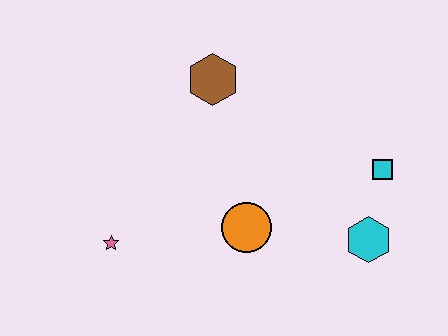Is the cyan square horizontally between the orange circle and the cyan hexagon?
No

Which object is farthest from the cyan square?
The pink star is farthest from the cyan square.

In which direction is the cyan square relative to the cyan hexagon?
The cyan square is above the cyan hexagon.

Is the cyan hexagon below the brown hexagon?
Yes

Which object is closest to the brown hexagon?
The orange circle is closest to the brown hexagon.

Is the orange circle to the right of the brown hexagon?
Yes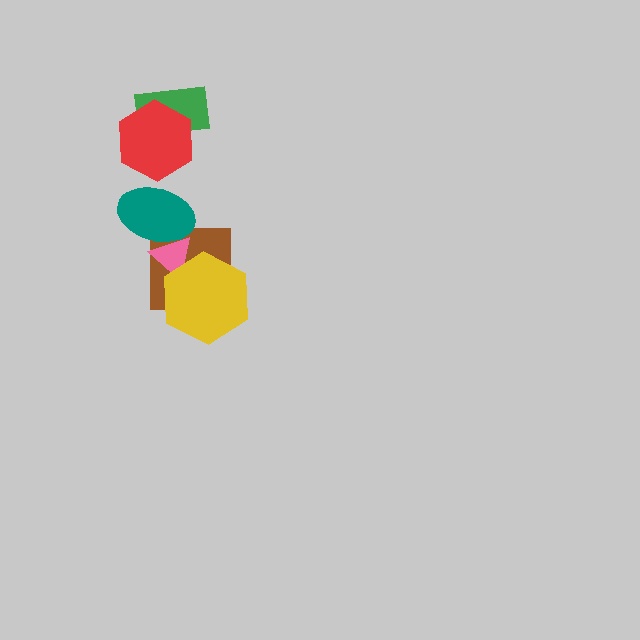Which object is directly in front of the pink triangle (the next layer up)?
The yellow hexagon is directly in front of the pink triangle.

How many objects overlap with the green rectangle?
1 object overlaps with the green rectangle.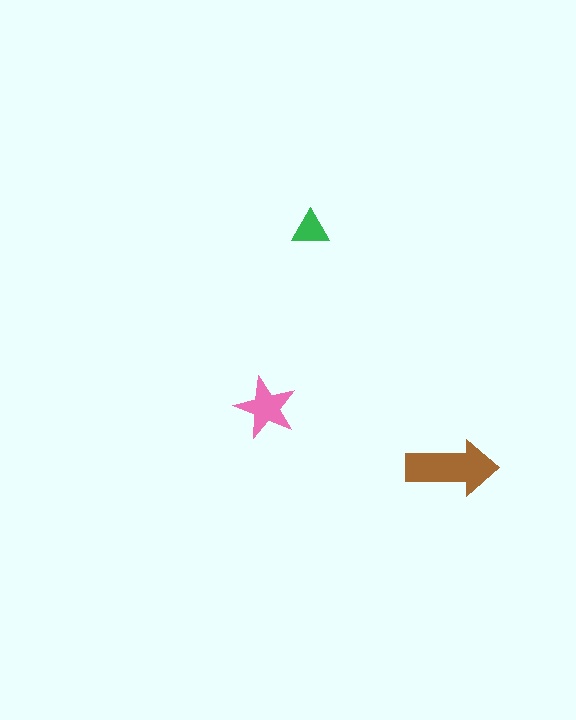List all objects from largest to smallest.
The brown arrow, the pink star, the green triangle.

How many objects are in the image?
There are 3 objects in the image.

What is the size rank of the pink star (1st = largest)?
2nd.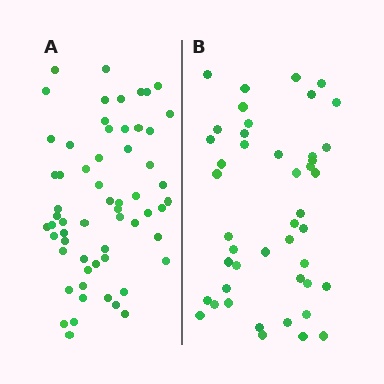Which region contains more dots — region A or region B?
Region A (the left region) has more dots.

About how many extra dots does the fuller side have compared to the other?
Region A has approximately 15 more dots than region B.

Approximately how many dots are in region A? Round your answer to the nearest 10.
About 60 dots.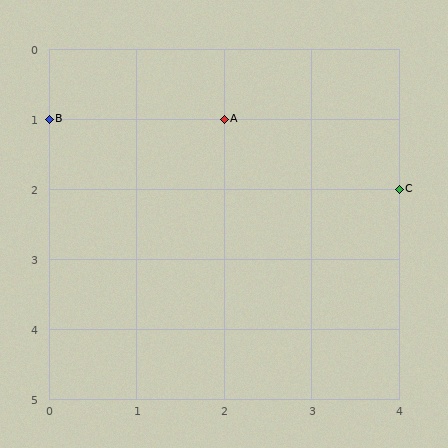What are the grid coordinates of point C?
Point C is at grid coordinates (4, 2).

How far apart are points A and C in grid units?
Points A and C are 2 columns and 1 row apart (about 2.2 grid units diagonally).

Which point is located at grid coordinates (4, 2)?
Point C is at (4, 2).